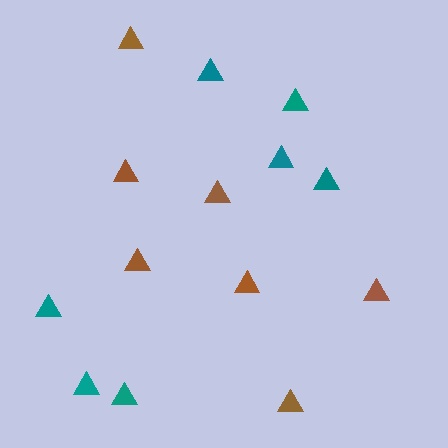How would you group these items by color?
There are 2 groups: one group of brown triangles (7) and one group of teal triangles (7).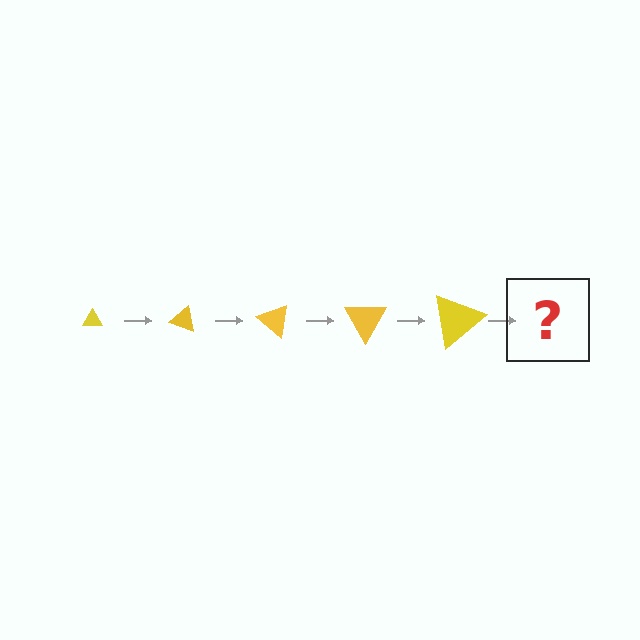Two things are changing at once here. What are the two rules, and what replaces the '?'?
The two rules are that the triangle grows larger each step and it rotates 20 degrees each step. The '?' should be a triangle, larger than the previous one and rotated 100 degrees from the start.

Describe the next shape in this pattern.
It should be a triangle, larger than the previous one and rotated 100 degrees from the start.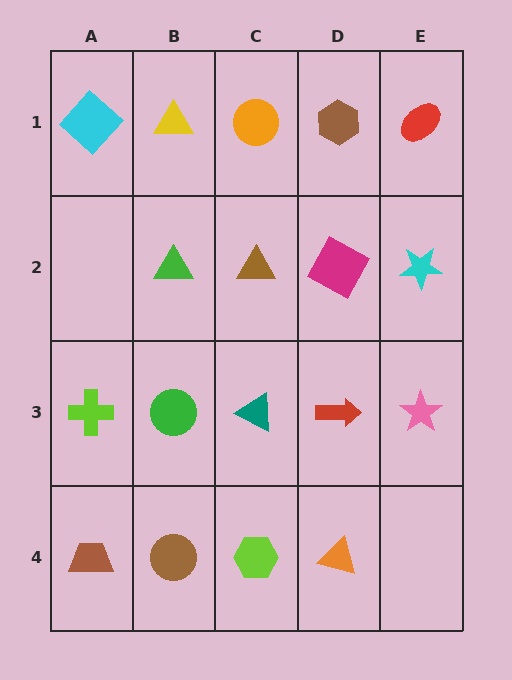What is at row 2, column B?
A green triangle.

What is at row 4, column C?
A lime hexagon.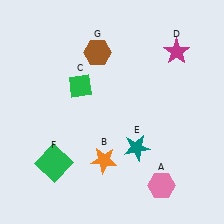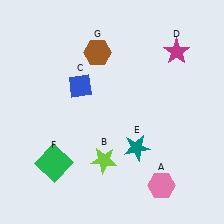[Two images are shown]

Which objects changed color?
B changed from orange to lime. C changed from green to blue.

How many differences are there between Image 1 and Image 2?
There are 2 differences between the two images.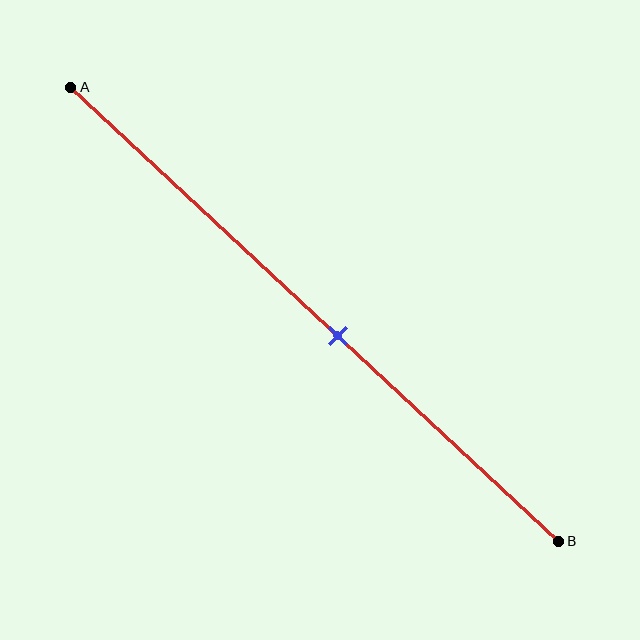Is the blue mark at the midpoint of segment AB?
No, the mark is at about 55% from A, not at the 50% midpoint.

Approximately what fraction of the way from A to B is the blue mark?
The blue mark is approximately 55% of the way from A to B.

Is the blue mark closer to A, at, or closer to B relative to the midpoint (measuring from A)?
The blue mark is closer to point B than the midpoint of segment AB.